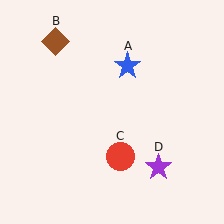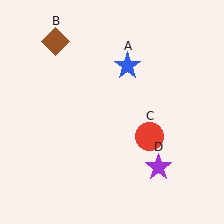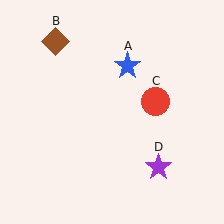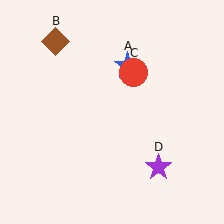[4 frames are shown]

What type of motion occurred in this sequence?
The red circle (object C) rotated counterclockwise around the center of the scene.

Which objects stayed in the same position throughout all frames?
Blue star (object A) and brown diamond (object B) and purple star (object D) remained stationary.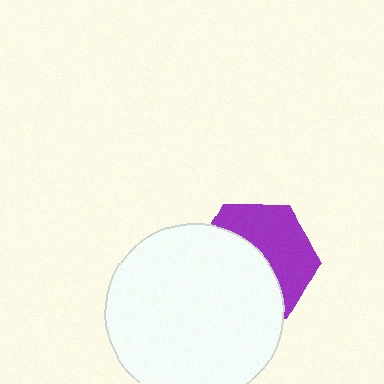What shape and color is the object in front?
The object in front is a white circle.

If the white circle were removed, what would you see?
You would see the complete purple hexagon.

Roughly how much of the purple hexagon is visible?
About half of it is visible (roughly 47%).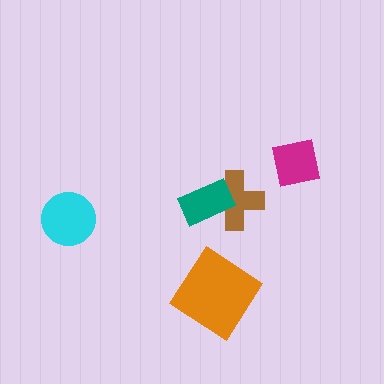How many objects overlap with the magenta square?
0 objects overlap with the magenta square.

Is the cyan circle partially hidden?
No, no other shape covers it.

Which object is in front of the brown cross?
The teal rectangle is in front of the brown cross.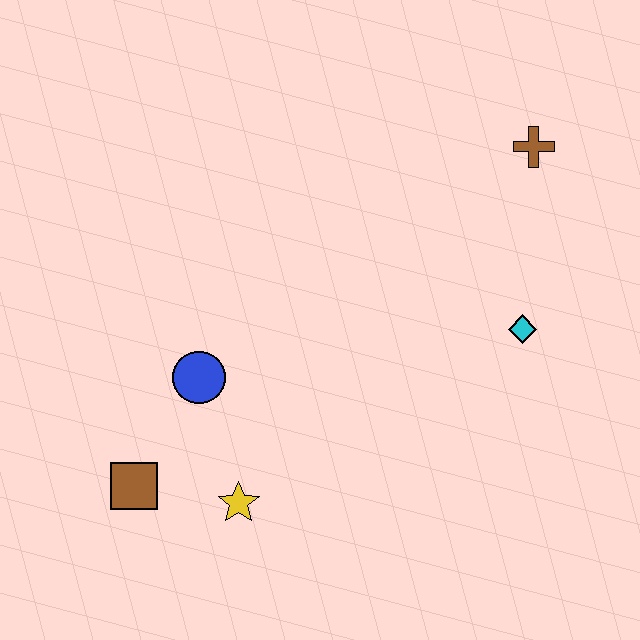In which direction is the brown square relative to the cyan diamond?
The brown square is to the left of the cyan diamond.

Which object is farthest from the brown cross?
The brown square is farthest from the brown cross.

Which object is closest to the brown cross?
The cyan diamond is closest to the brown cross.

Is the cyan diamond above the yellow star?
Yes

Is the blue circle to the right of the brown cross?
No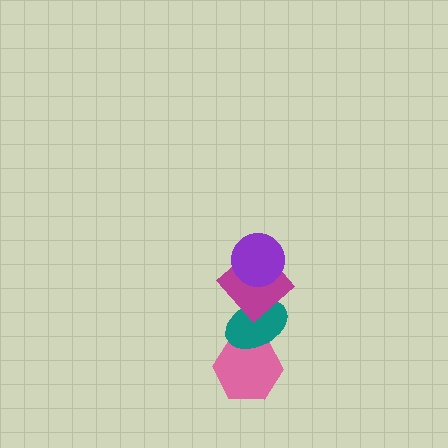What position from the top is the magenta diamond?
The magenta diamond is 2nd from the top.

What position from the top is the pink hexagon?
The pink hexagon is 4th from the top.